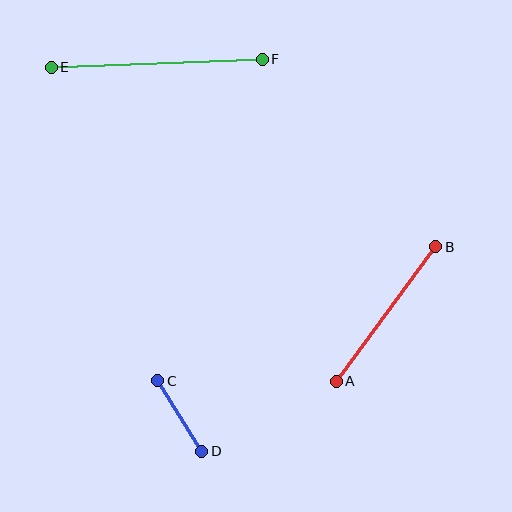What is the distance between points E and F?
The distance is approximately 211 pixels.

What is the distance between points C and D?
The distance is approximately 83 pixels.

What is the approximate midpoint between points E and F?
The midpoint is at approximately (157, 63) pixels.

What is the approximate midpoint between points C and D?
The midpoint is at approximately (180, 416) pixels.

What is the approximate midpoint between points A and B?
The midpoint is at approximately (386, 314) pixels.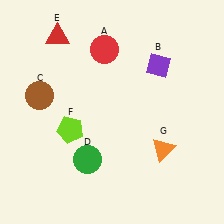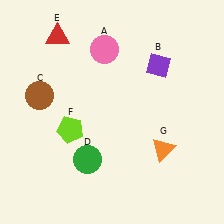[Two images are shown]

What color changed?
The circle (A) changed from red in Image 1 to pink in Image 2.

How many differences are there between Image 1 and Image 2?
There is 1 difference between the two images.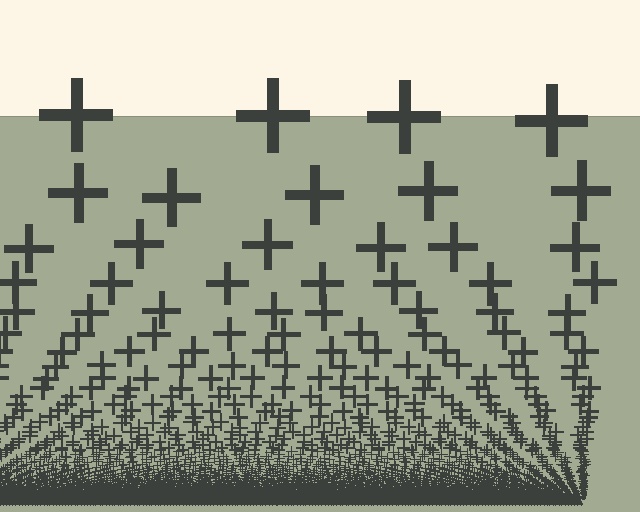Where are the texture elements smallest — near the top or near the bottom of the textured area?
Near the bottom.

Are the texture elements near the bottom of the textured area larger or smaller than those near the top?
Smaller. The gradient is inverted — elements near the bottom are smaller and denser.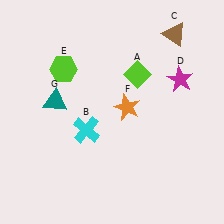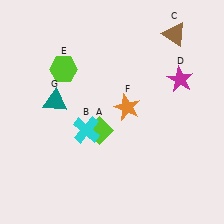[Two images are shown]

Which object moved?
The lime diamond (A) moved down.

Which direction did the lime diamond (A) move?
The lime diamond (A) moved down.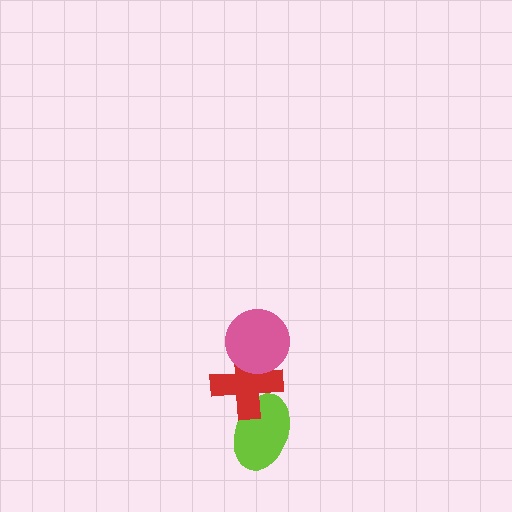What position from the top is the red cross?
The red cross is 2nd from the top.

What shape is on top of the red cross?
The pink circle is on top of the red cross.